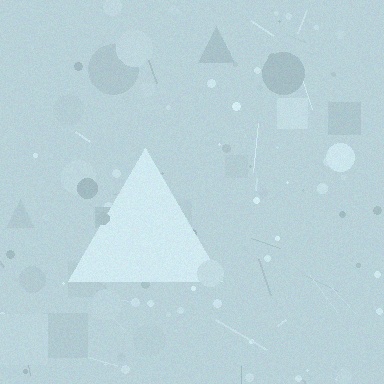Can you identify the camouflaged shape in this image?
The camouflaged shape is a triangle.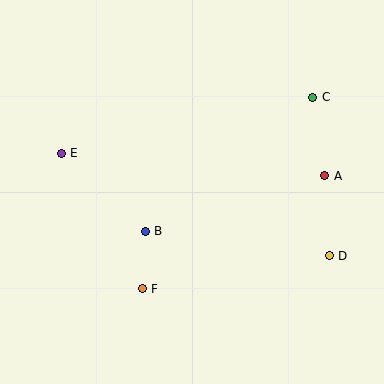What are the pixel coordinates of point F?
Point F is at (142, 289).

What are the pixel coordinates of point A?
Point A is at (325, 176).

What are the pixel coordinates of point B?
Point B is at (145, 231).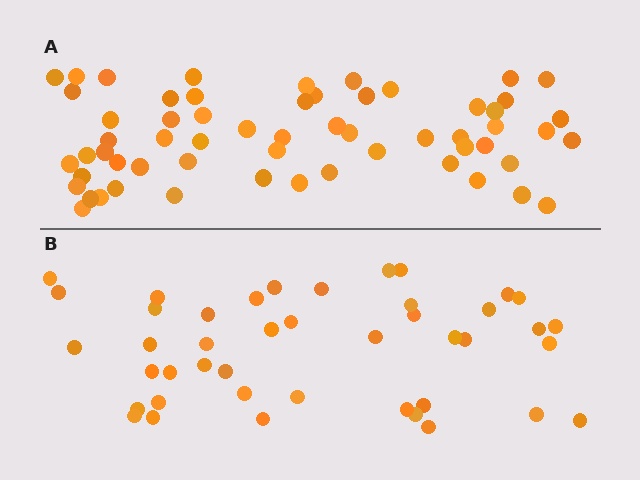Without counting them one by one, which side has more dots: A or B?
Region A (the top region) has more dots.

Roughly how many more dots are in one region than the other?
Region A has approximately 15 more dots than region B.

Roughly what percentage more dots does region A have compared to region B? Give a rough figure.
About 35% more.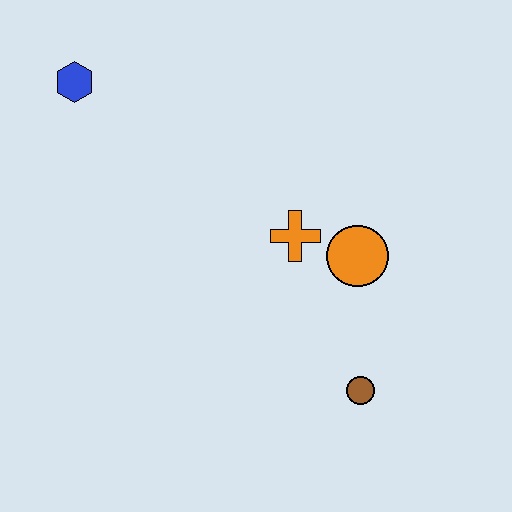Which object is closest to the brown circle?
The orange circle is closest to the brown circle.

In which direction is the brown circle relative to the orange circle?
The brown circle is below the orange circle.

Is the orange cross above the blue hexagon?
No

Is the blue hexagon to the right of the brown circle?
No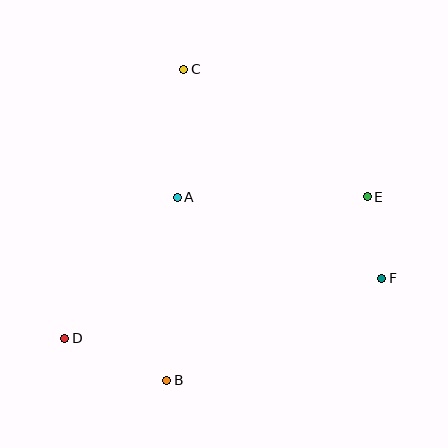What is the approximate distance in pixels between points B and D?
The distance between B and D is approximately 111 pixels.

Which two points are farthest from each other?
Points D and E are farthest from each other.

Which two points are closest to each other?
Points E and F are closest to each other.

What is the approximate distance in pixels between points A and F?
The distance between A and F is approximately 220 pixels.